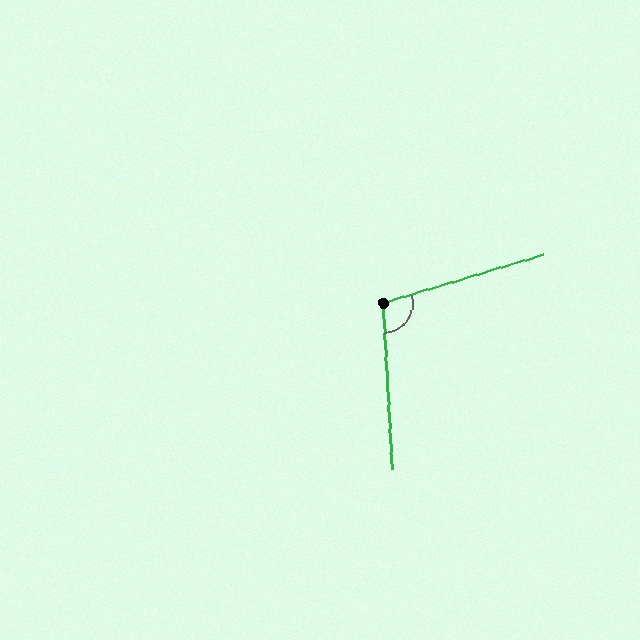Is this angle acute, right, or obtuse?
It is obtuse.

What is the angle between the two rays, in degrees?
Approximately 104 degrees.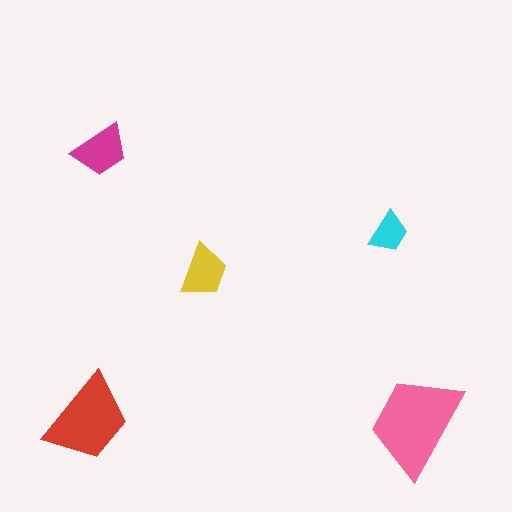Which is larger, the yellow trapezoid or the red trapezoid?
The red one.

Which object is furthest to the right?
The pink trapezoid is rightmost.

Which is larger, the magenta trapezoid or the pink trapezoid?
The pink one.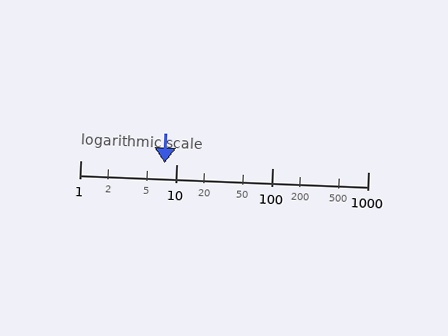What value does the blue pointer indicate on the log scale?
The pointer indicates approximately 7.6.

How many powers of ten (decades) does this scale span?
The scale spans 3 decades, from 1 to 1000.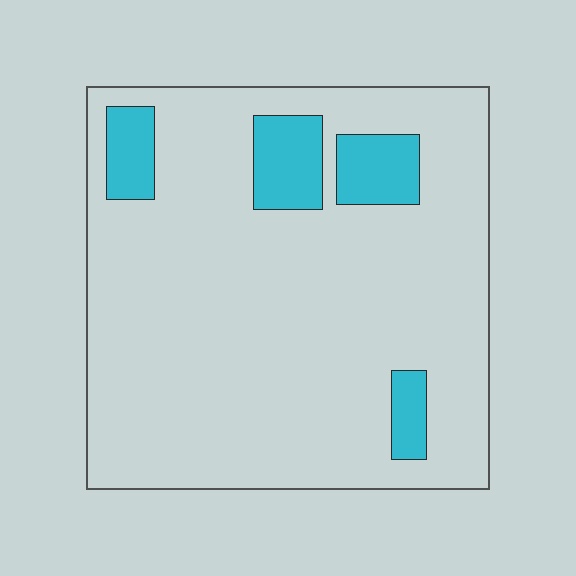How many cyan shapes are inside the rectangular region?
4.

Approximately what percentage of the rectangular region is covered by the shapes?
Approximately 15%.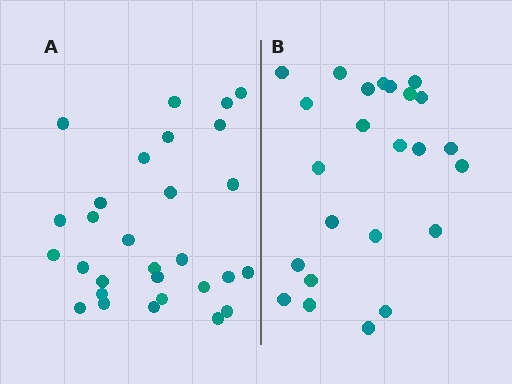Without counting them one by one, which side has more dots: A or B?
Region A (the left region) has more dots.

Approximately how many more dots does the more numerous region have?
Region A has about 5 more dots than region B.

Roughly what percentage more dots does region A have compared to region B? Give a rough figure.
About 20% more.